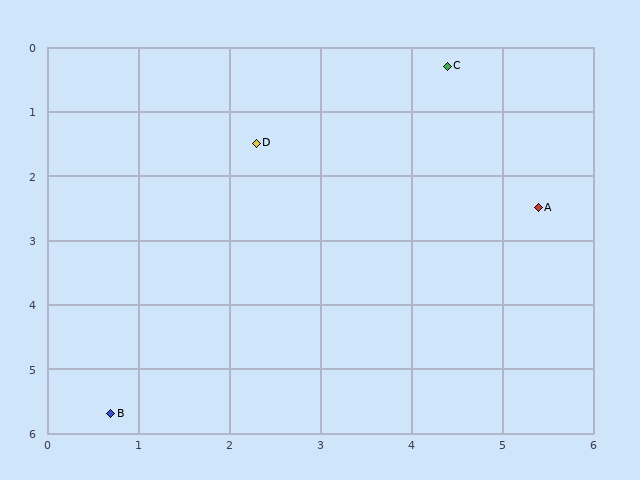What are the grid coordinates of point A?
Point A is at approximately (5.4, 2.5).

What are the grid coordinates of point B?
Point B is at approximately (0.7, 5.7).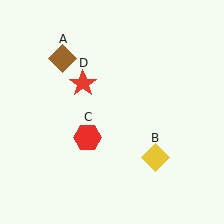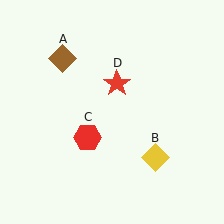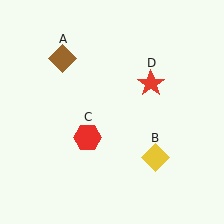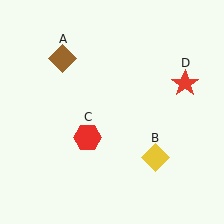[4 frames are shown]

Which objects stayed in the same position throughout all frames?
Brown diamond (object A) and yellow diamond (object B) and red hexagon (object C) remained stationary.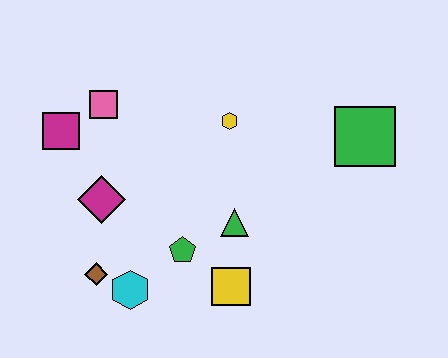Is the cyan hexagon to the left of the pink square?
No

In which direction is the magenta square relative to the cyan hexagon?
The magenta square is above the cyan hexagon.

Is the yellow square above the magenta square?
No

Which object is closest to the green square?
The yellow hexagon is closest to the green square.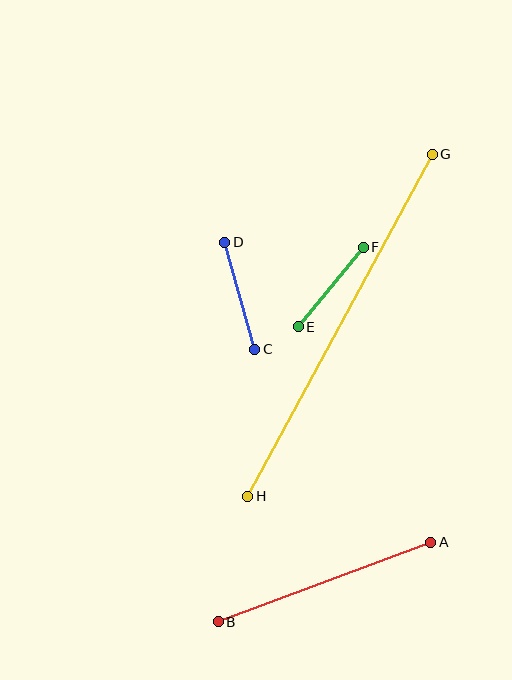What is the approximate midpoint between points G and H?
The midpoint is at approximately (340, 325) pixels.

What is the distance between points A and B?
The distance is approximately 226 pixels.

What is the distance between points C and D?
The distance is approximately 111 pixels.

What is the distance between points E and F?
The distance is approximately 102 pixels.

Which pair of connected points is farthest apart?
Points G and H are farthest apart.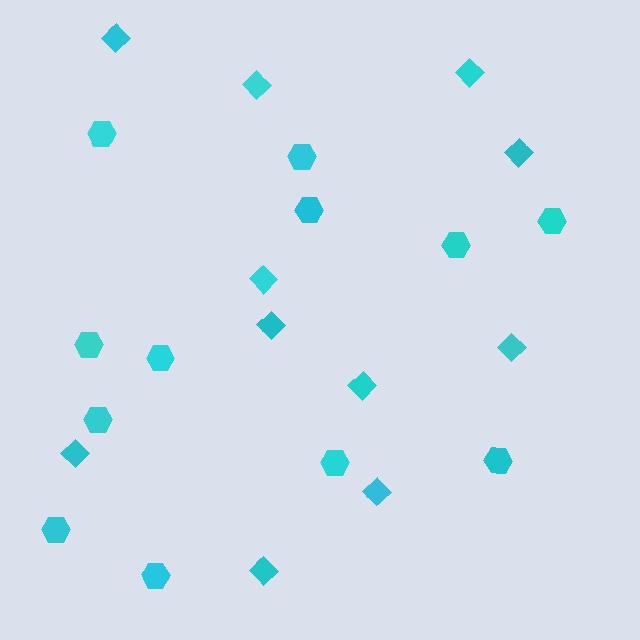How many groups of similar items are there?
There are 2 groups: one group of diamonds (11) and one group of hexagons (12).